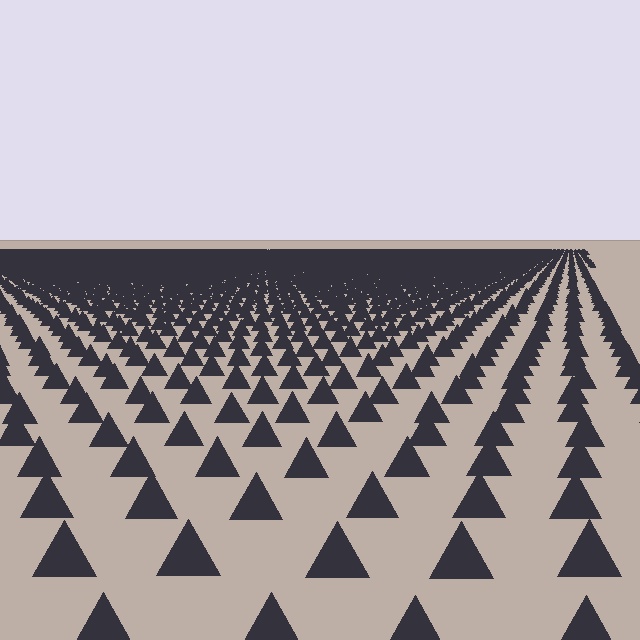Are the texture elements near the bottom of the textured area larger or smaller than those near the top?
Larger. Near the bottom, elements are closer to the viewer and appear at a bigger on-screen size.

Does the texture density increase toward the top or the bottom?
Density increases toward the top.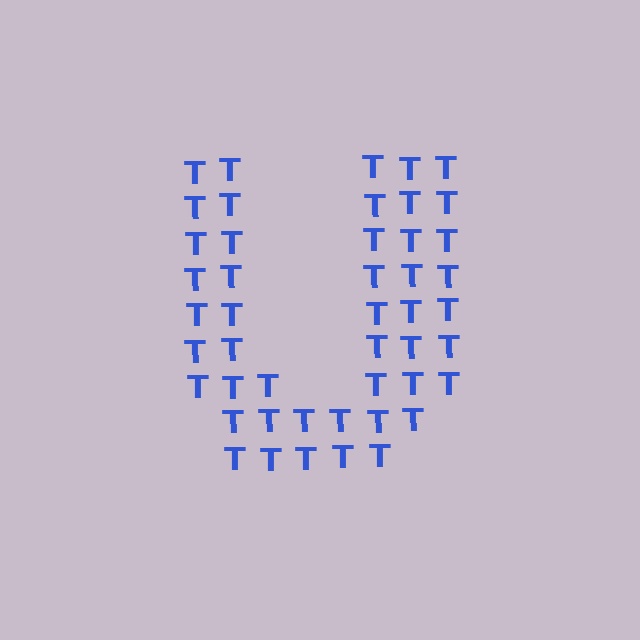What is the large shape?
The large shape is the letter U.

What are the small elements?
The small elements are letter T's.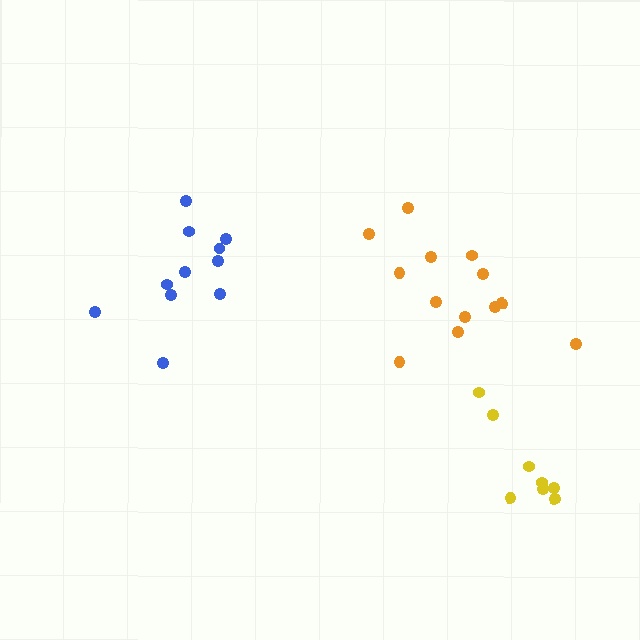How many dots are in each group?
Group 1: 8 dots, Group 2: 11 dots, Group 3: 13 dots (32 total).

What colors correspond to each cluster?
The clusters are colored: yellow, blue, orange.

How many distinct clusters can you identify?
There are 3 distinct clusters.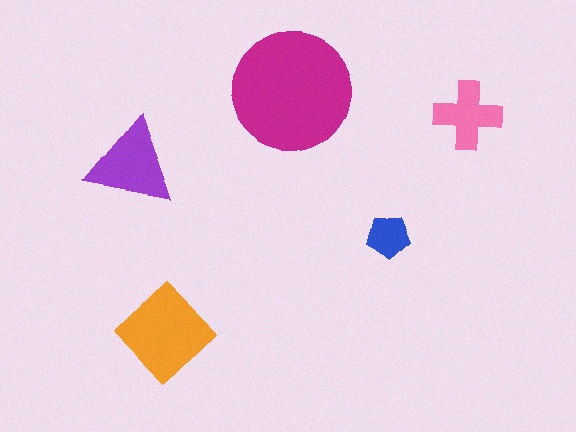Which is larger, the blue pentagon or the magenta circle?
The magenta circle.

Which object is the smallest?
The blue pentagon.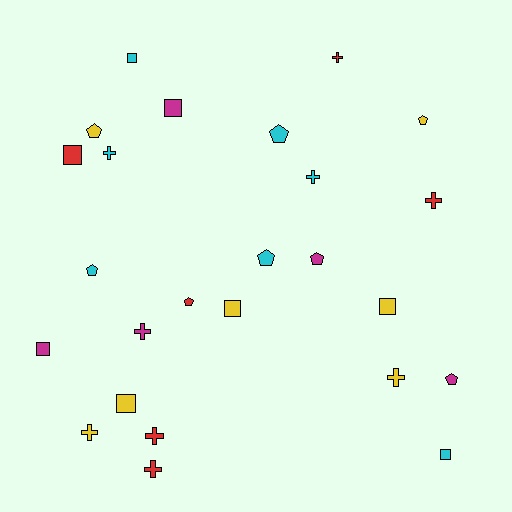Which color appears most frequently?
Yellow, with 7 objects.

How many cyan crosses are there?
There are 2 cyan crosses.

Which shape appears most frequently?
Cross, with 9 objects.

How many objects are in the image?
There are 25 objects.